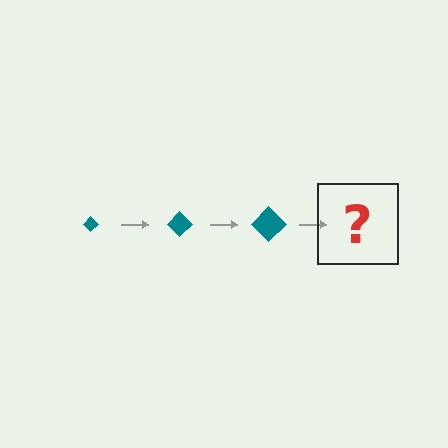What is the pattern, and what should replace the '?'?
The pattern is that the diamond gets progressively larger each step. The '?' should be a teal diamond, larger than the previous one.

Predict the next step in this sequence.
The next step is a teal diamond, larger than the previous one.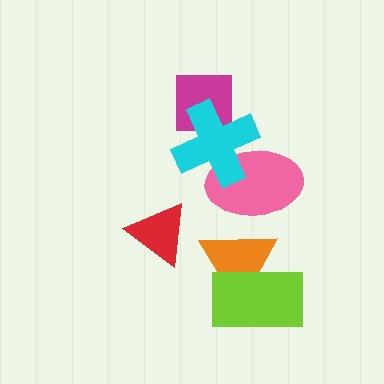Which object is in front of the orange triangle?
The lime rectangle is in front of the orange triangle.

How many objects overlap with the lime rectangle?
1 object overlaps with the lime rectangle.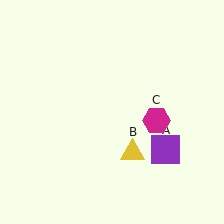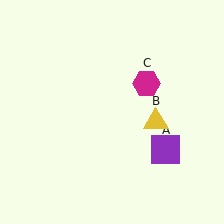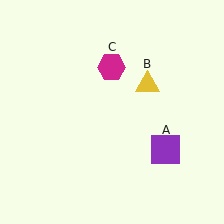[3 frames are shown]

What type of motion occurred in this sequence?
The yellow triangle (object B), magenta hexagon (object C) rotated counterclockwise around the center of the scene.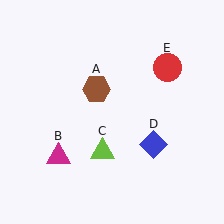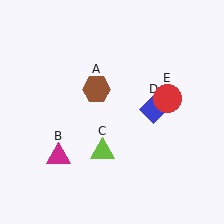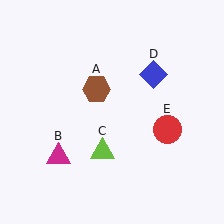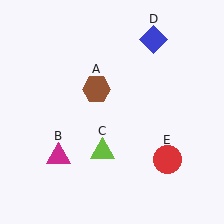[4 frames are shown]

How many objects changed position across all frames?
2 objects changed position: blue diamond (object D), red circle (object E).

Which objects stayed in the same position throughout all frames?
Brown hexagon (object A) and magenta triangle (object B) and lime triangle (object C) remained stationary.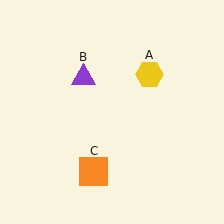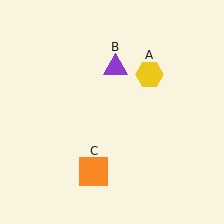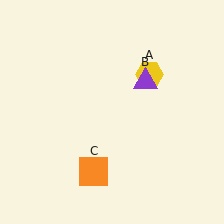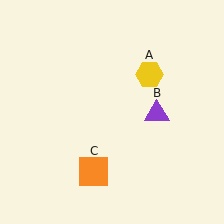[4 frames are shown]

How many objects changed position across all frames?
1 object changed position: purple triangle (object B).